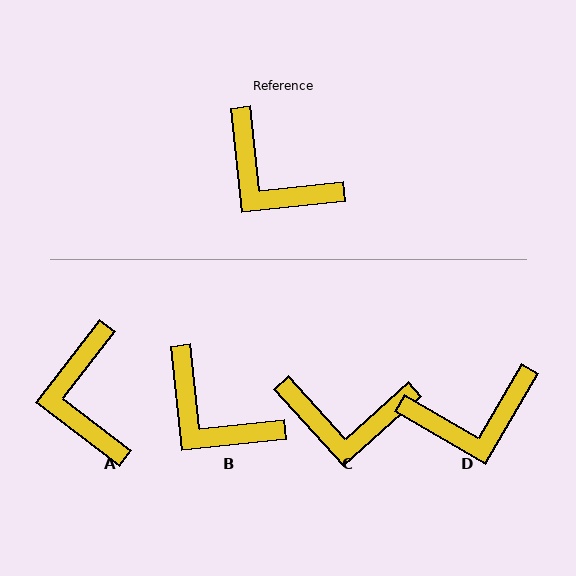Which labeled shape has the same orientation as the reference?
B.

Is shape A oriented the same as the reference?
No, it is off by about 43 degrees.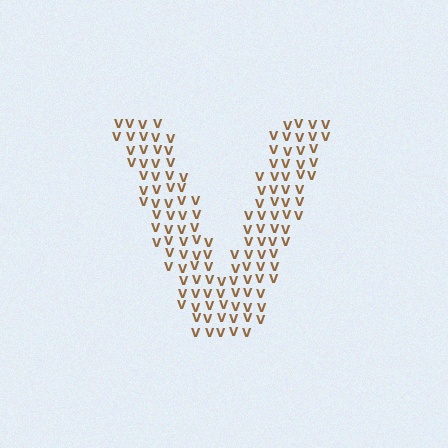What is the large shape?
The large shape is the letter V.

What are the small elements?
The small elements are letter V's.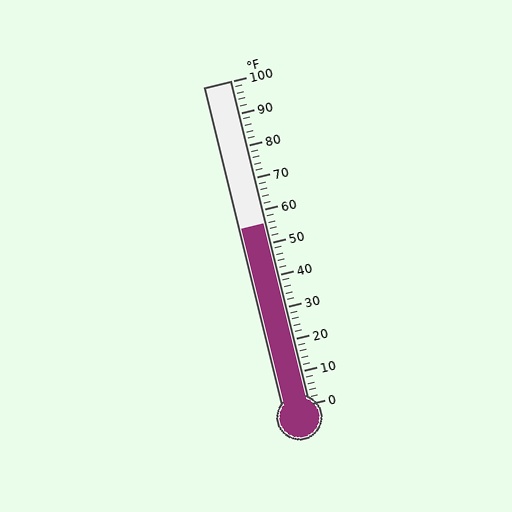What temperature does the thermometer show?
The thermometer shows approximately 56°F.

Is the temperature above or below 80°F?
The temperature is below 80°F.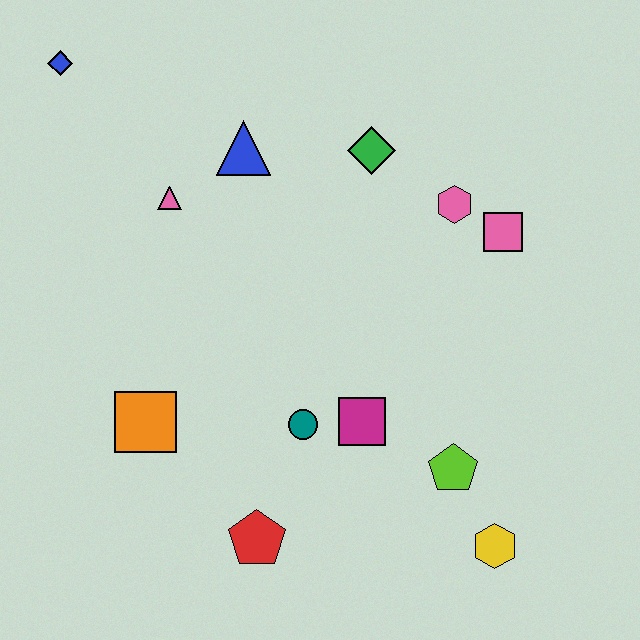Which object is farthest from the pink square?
The blue diamond is farthest from the pink square.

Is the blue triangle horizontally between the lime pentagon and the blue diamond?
Yes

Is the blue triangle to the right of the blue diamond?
Yes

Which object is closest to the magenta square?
The teal circle is closest to the magenta square.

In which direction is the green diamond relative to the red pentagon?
The green diamond is above the red pentagon.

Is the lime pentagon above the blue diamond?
No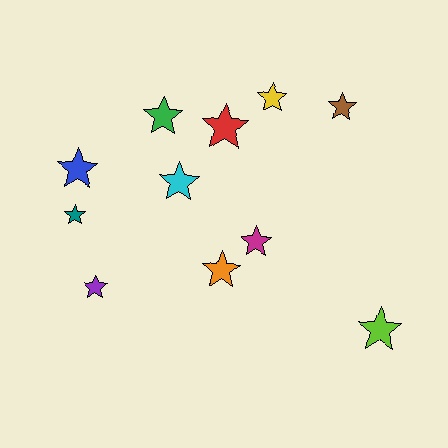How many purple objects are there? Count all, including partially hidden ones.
There is 1 purple object.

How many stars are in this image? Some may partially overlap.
There are 11 stars.